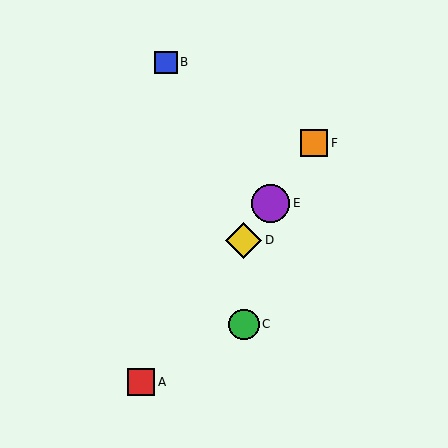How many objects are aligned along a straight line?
4 objects (A, D, E, F) are aligned along a straight line.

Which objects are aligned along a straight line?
Objects A, D, E, F are aligned along a straight line.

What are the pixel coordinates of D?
Object D is at (244, 240).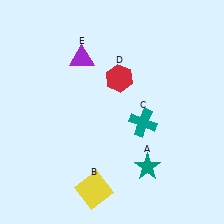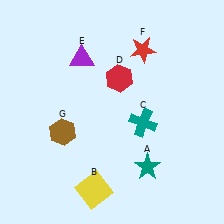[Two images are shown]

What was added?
A red star (F), a brown hexagon (G) were added in Image 2.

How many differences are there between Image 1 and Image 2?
There are 2 differences between the two images.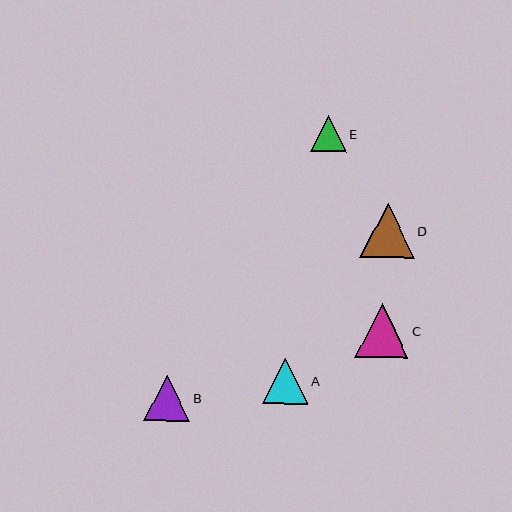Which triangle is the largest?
Triangle D is the largest with a size of approximately 54 pixels.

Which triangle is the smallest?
Triangle E is the smallest with a size of approximately 36 pixels.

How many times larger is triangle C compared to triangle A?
Triangle C is approximately 1.2 times the size of triangle A.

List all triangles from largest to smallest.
From largest to smallest: D, C, A, B, E.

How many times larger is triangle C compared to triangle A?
Triangle C is approximately 1.2 times the size of triangle A.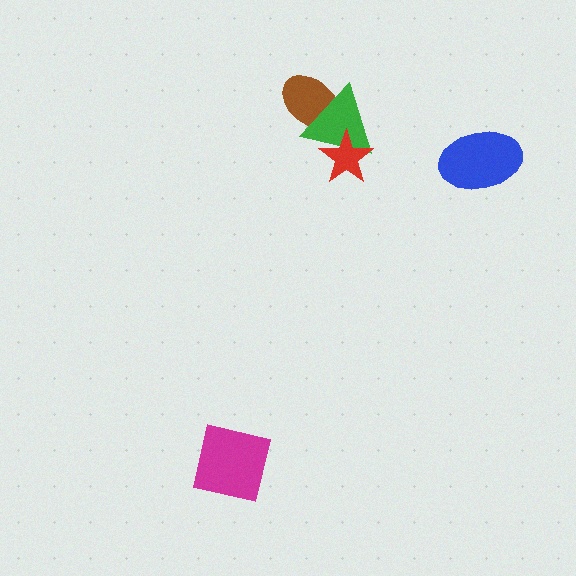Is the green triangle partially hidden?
Yes, it is partially covered by another shape.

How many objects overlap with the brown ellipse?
1 object overlaps with the brown ellipse.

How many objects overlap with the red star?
1 object overlaps with the red star.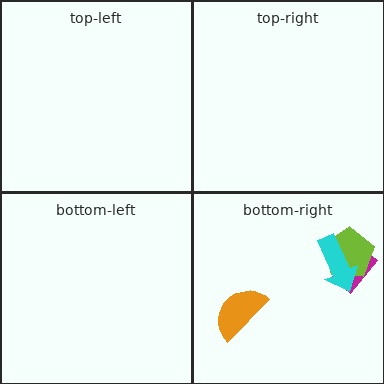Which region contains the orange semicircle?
The bottom-right region.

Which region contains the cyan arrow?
The bottom-right region.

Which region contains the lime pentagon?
The bottom-right region.